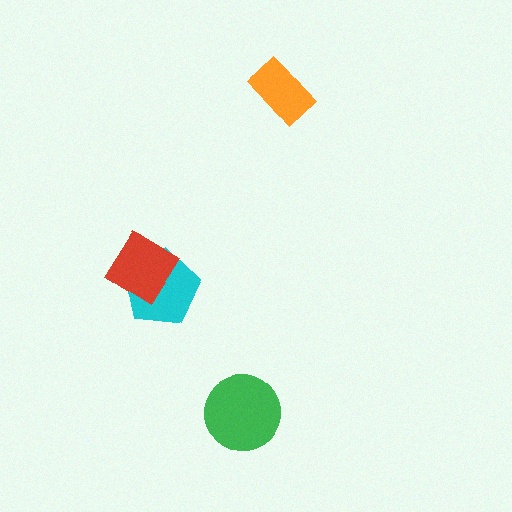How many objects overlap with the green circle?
0 objects overlap with the green circle.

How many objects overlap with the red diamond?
1 object overlaps with the red diamond.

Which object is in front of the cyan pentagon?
The red diamond is in front of the cyan pentagon.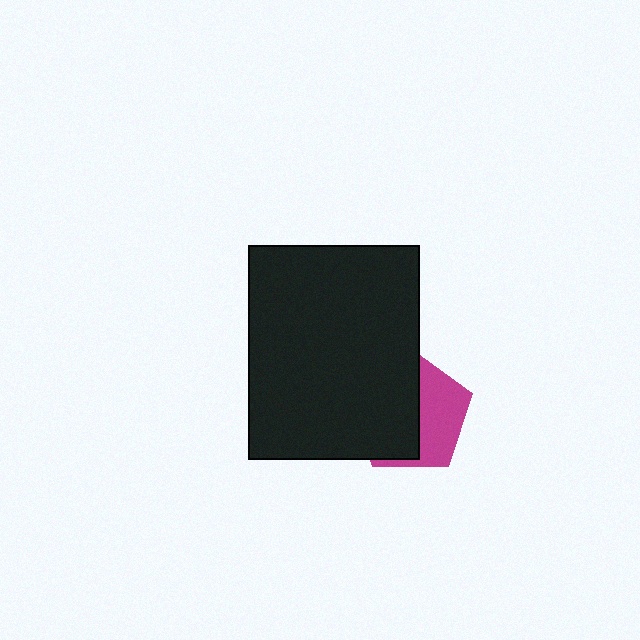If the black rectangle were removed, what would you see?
You would see the complete magenta pentagon.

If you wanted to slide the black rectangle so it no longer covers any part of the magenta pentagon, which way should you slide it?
Slide it left — that is the most direct way to separate the two shapes.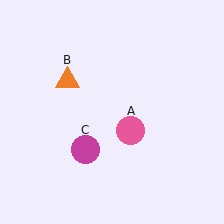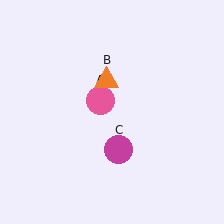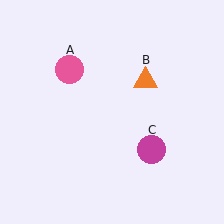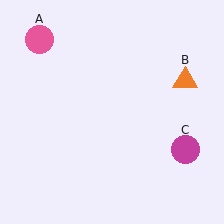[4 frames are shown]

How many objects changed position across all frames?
3 objects changed position: pink circle (object A), orange triangle (object B), magenta circle (object C).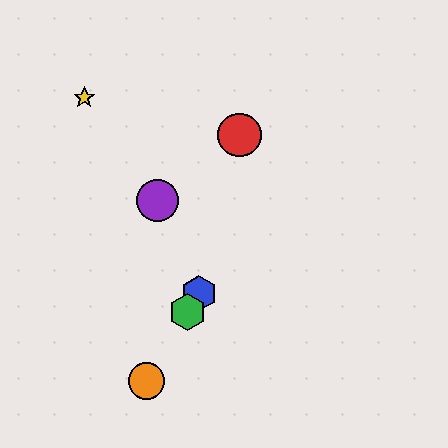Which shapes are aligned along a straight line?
The blue hexagon, the green hexagon, the orange circle are aligned along a straight line.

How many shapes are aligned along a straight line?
3 shapes (the blue hexagon, the green hexagon, the orange circle) are aligned along a straight line.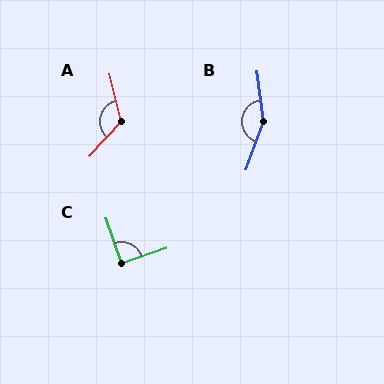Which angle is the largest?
B, at approximately 152 degrees.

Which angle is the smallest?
C, at approximately 90 degrees.